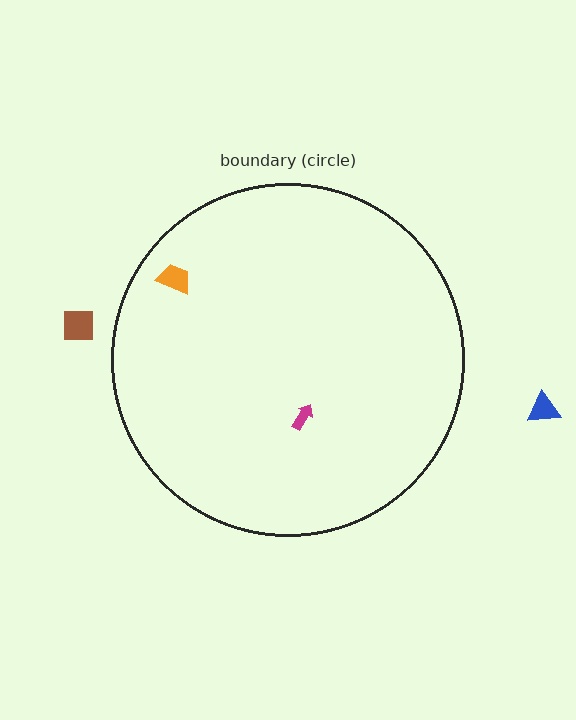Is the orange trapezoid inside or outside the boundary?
Inside.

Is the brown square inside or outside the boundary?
Outside.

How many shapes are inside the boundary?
2 inside, 2 outside.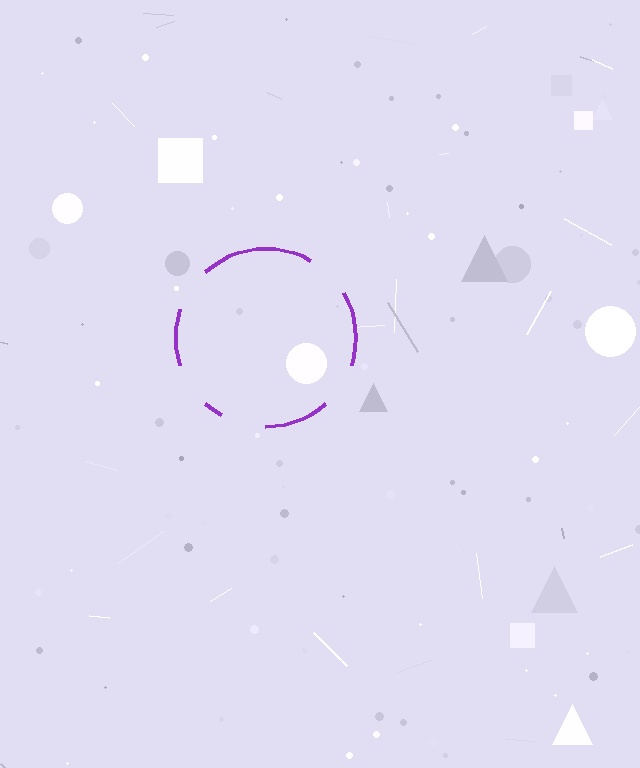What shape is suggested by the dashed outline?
The dashed outline suggests a circle.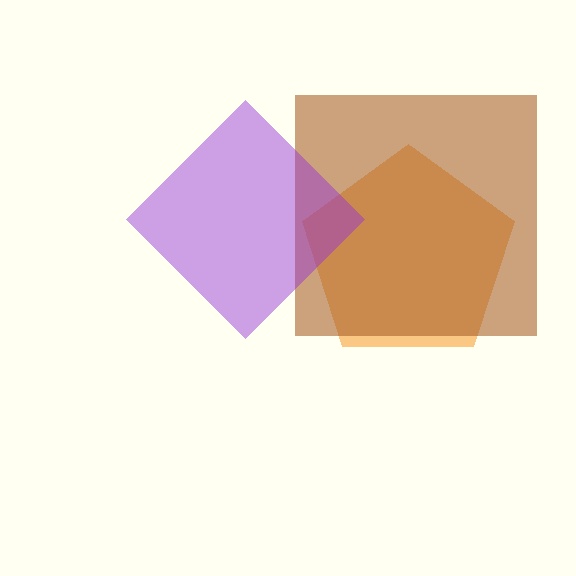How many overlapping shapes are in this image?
There are 3 overlapping shapes in the image.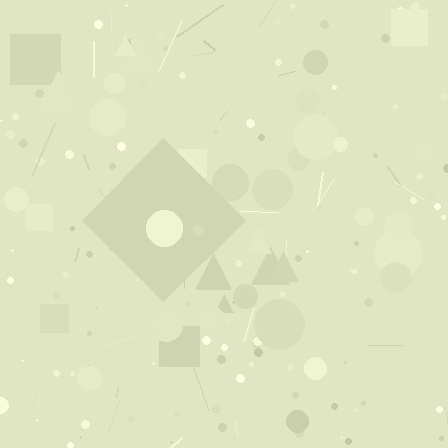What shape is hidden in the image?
A diamond is hidden in the image.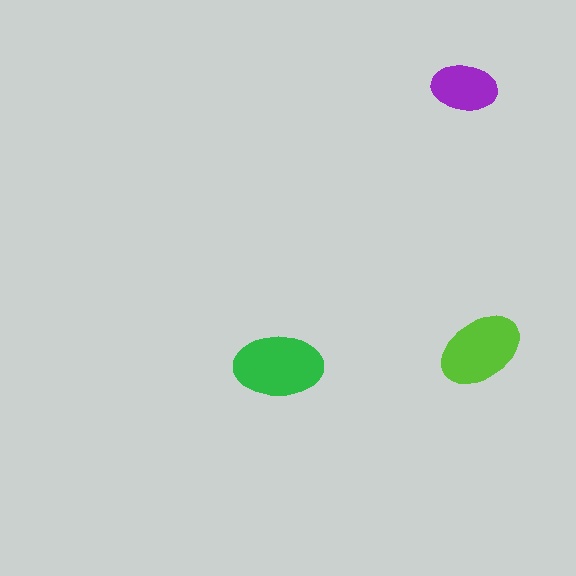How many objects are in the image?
There are 3 objects in the image.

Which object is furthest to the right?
The lime ellipse is rightmost.